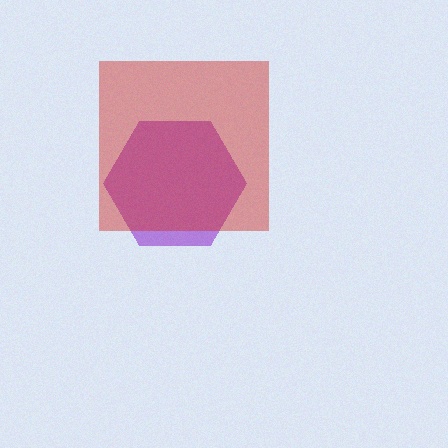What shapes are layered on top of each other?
The layered shapes are: a purple hexagon, a red square.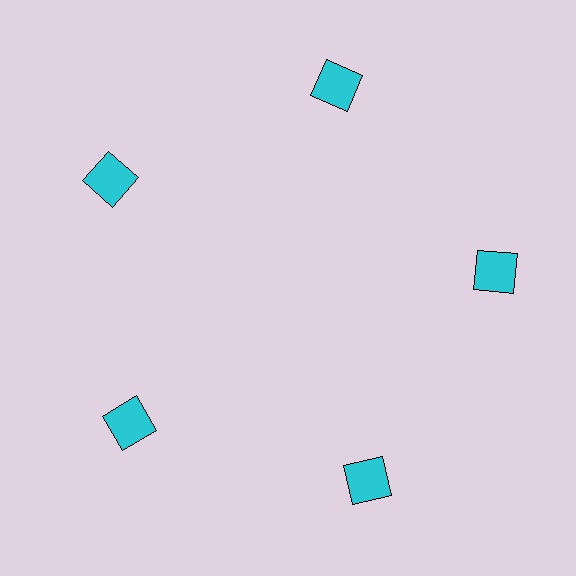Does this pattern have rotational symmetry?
Yes, this pattern has 5-fold rotational symmetry. It looks the same after rotating 72 degrees around the center.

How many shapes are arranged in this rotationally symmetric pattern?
There are 5 shapes, arranged in 5 groups of 1.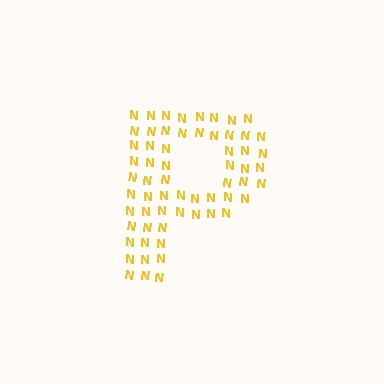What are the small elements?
The small elements are letter N's.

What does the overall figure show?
The overall figure shows the letter P.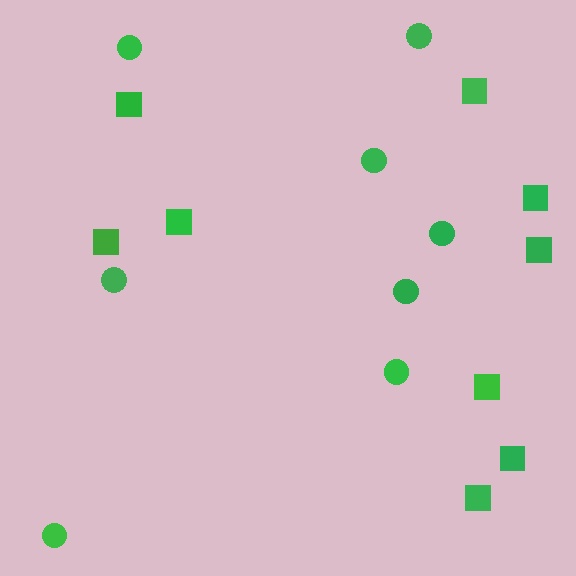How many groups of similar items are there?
There are 2 groups: one group of circles (8) and one group of squares (9).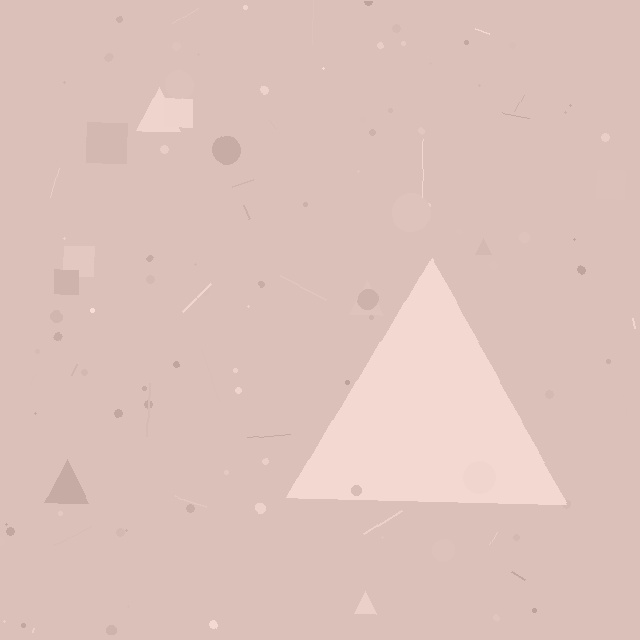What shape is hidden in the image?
A triangle is hidden in the image.